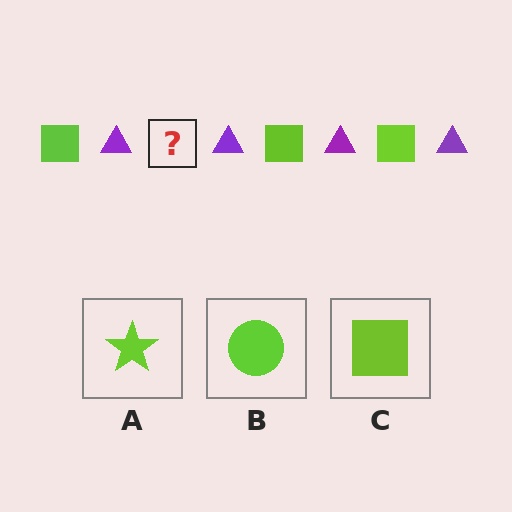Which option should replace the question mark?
Option C.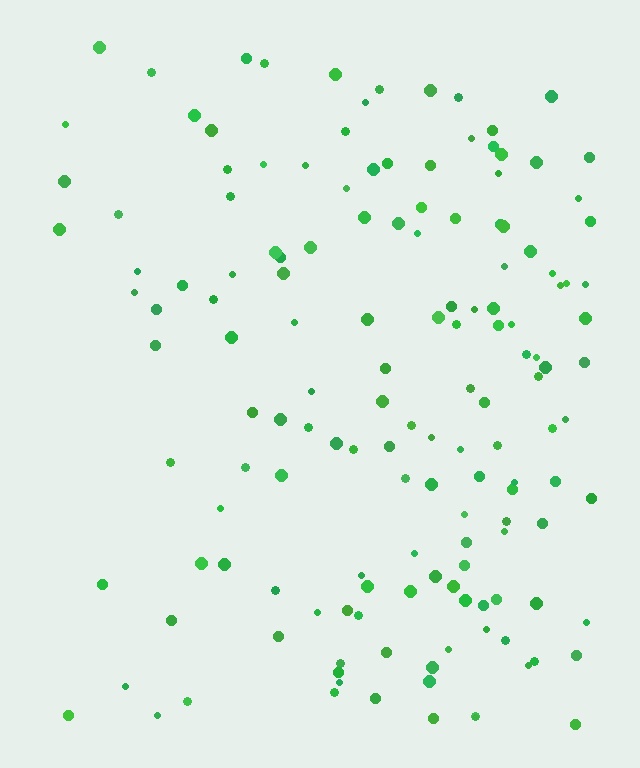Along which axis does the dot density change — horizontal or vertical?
Horizontal.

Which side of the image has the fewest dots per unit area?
The left.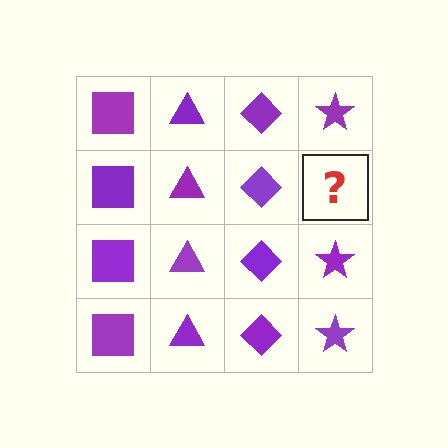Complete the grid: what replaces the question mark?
The question mark should be replaced with a purple star.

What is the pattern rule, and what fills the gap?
The rule is that each column has a consistent shape. The gap should be filled with a purple star.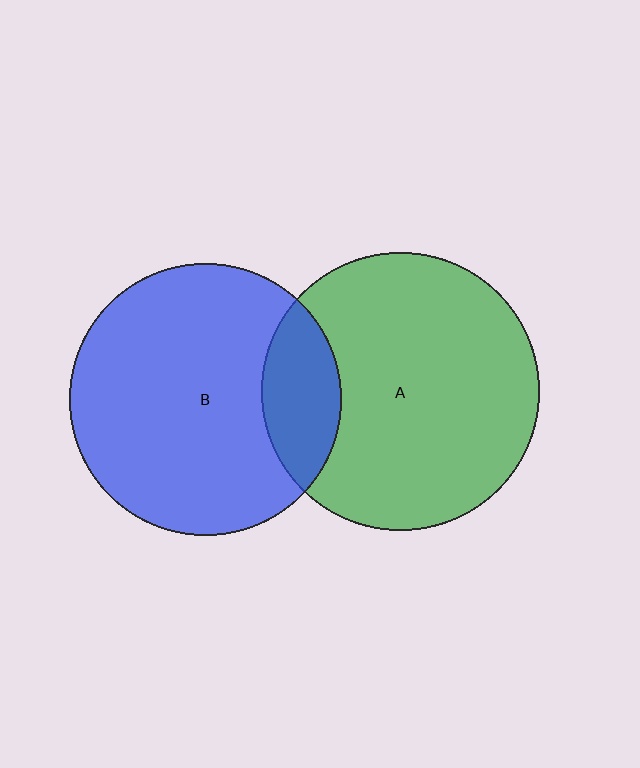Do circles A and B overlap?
Yes.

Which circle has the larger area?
Circle A (green).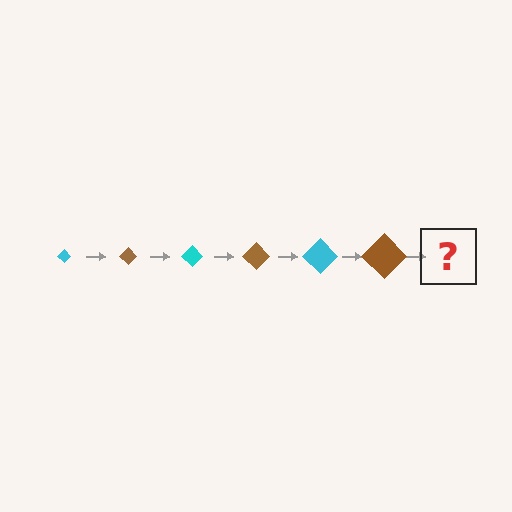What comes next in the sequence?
The next element should be a cyan diamond, larger than the previous one.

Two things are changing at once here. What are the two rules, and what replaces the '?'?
The two rules are that the diamond grows larger each step and the color cycles through cyan and brown. The '?' should be a cyan diamond, larger than the previous one.